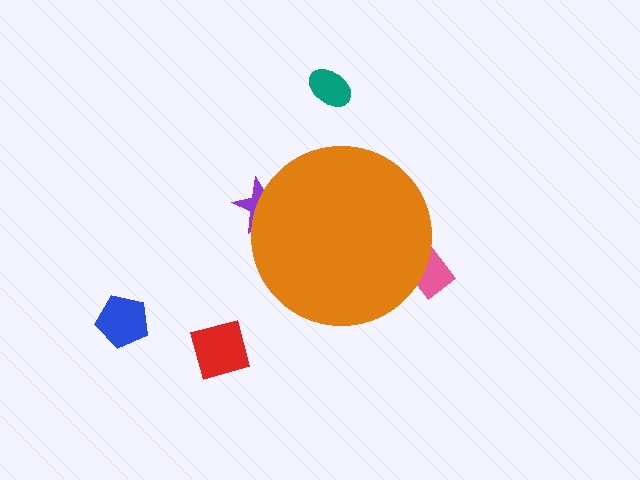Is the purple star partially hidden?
Yes, the purple star is partially hidden behind the orange circle.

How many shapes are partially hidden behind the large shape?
2 shapes are partially hidden.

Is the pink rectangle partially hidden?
Yes, the pink rectangle is partially hidden behind the orange circle.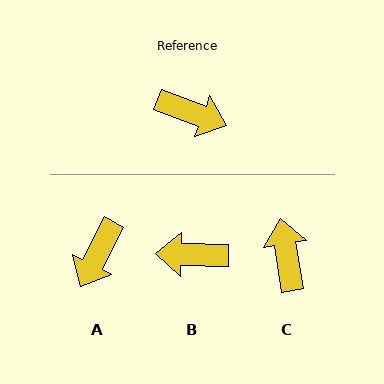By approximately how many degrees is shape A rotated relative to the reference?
Approximately 97 degrees clockwise.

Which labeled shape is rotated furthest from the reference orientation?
B, about 161 degrees away.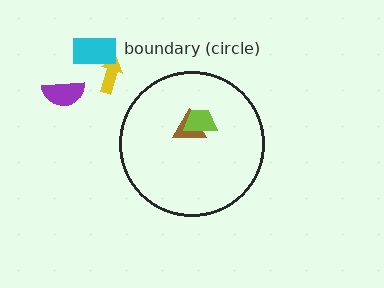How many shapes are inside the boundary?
2 inside, 3 outside.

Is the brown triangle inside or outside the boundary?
Inside.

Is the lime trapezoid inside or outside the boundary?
Inside.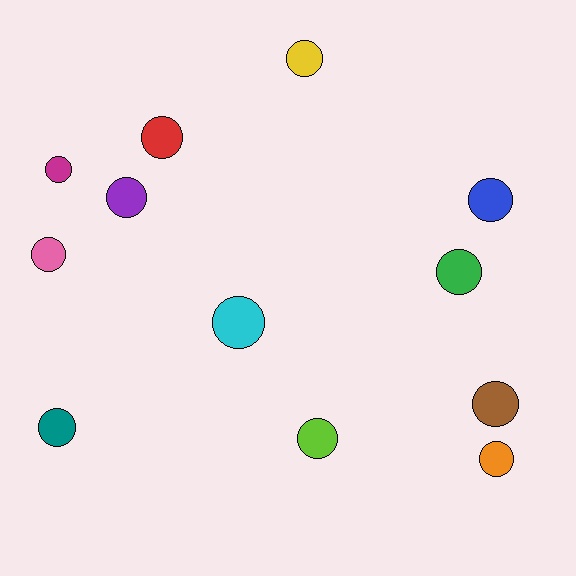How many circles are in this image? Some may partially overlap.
There are 12 circles.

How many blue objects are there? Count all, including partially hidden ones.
There is 1 blue object.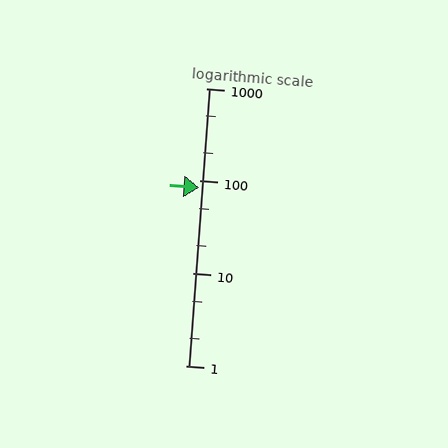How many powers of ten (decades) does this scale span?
The scale spans 3 decades, from 1 to 1000.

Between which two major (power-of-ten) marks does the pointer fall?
The pointer is between 10 and 100.